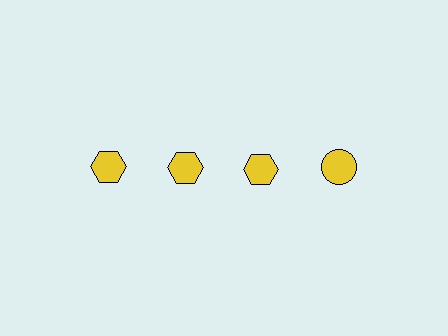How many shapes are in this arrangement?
There are 4 shapes arranged in a grid pattern.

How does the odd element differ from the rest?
It has a different shape: circle instead of hexagon.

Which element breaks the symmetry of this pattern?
The yellow circle in the top row, second from right column breaks the symmetry. All other shapes are yellow hexagons.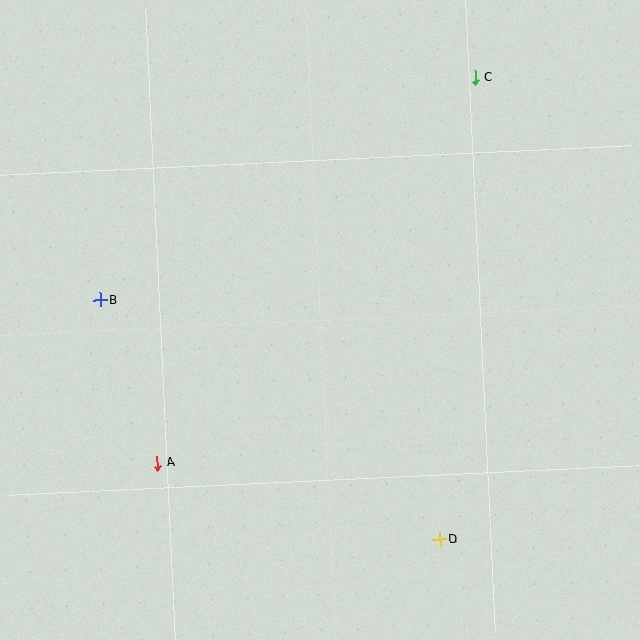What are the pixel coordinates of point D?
Point D is at (440, 539).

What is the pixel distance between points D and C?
The distance between D and C is 463 pixels.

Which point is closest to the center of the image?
Point A at (157, 463) is closest to the center.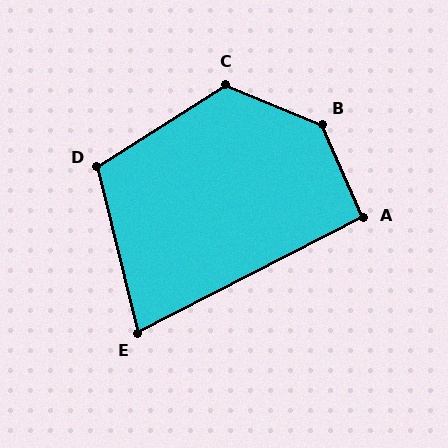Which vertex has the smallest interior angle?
E, at approximately 77 degrees.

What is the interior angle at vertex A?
Approximately 93 degrees (approximately right).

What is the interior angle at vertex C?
Approximately 125 degrees (obtuse).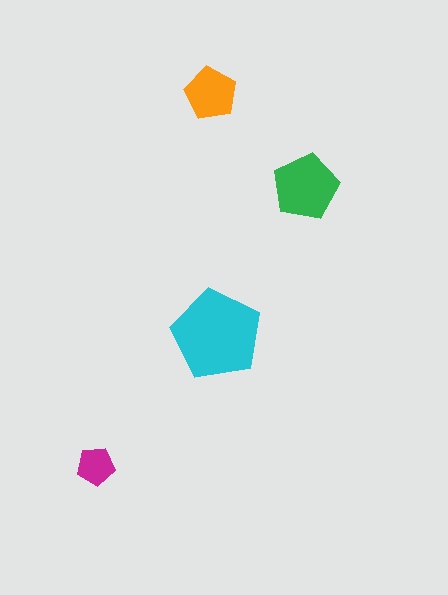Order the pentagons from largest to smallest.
the cyan one, the green one, the orange one, the magenta one.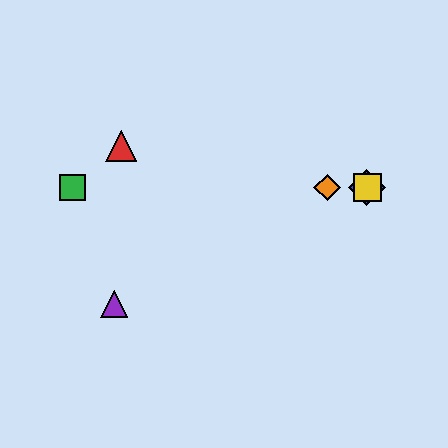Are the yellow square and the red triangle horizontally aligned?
No, the yellow square is at y≈187 and the red triangle is at y≈146.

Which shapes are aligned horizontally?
The blue diamond, the green square, the yellow square, the orange diamond are aligned horizontally.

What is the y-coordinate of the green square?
The green square is at y≈187.